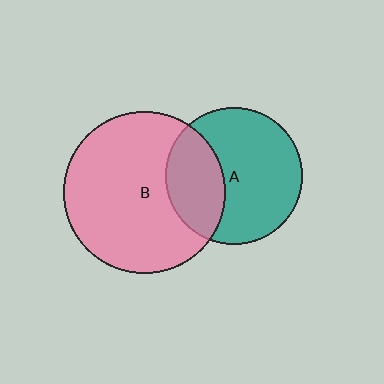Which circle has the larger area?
Circle B (pink).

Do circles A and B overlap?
Yes.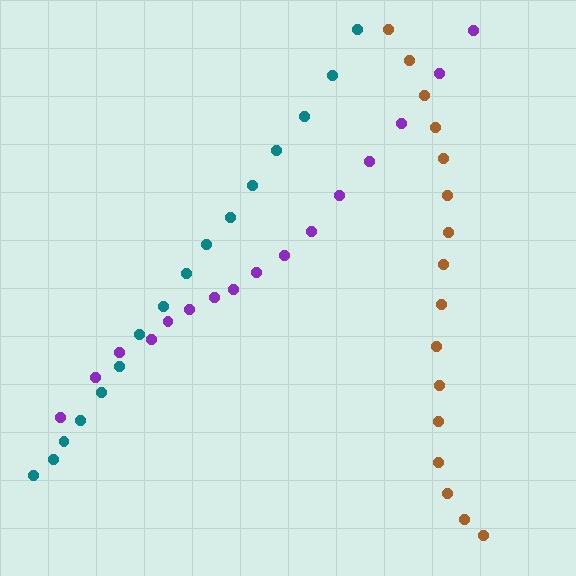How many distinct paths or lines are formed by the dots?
There are 3 distinct paths.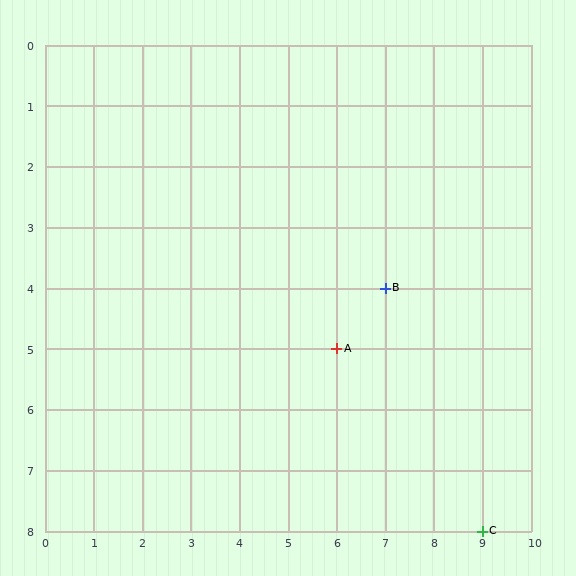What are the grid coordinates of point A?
Point A is at grid coordinates (6, 5).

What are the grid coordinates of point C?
Point C is at grid coordinates (9, 8).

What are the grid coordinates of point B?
Point B is at grid coordinates (7, 4).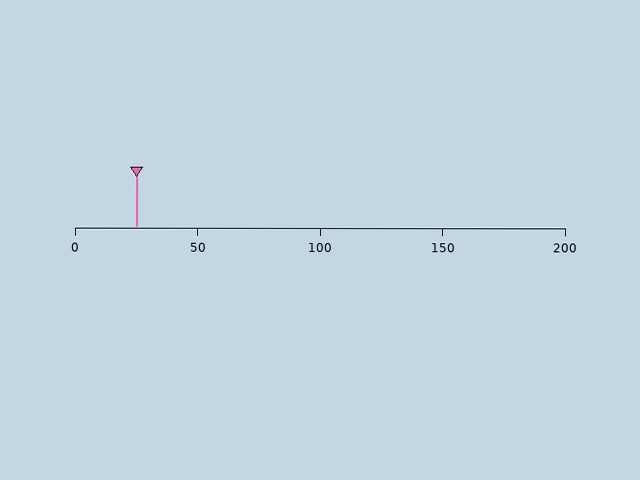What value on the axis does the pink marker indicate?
The marker indicates approximately 25.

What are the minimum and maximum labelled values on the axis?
The axis runs from 0 to 200.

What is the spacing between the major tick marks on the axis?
The major ticks are spaced 50 apart.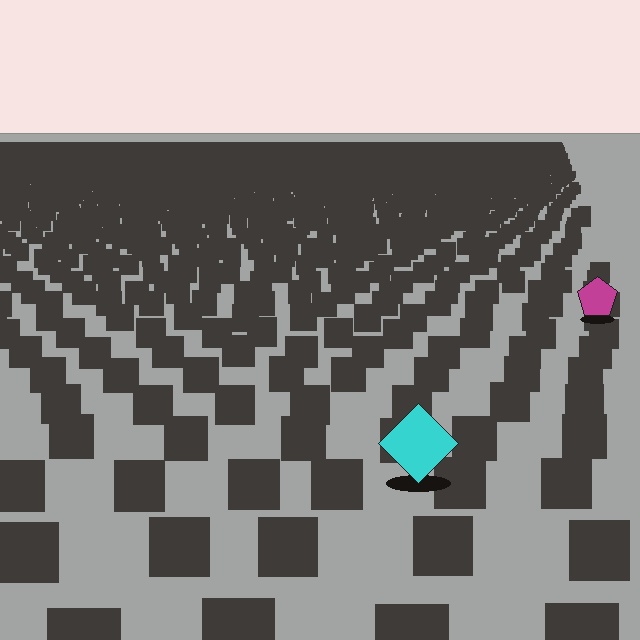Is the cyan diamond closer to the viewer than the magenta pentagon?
Yes. The cyan diamond is closer — you can tell from the texture gradient: the ground texture is coarser near it.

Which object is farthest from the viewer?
The magenta pentagon is farthest from the viewer. It appears smaller and the ground texture around it is denser.